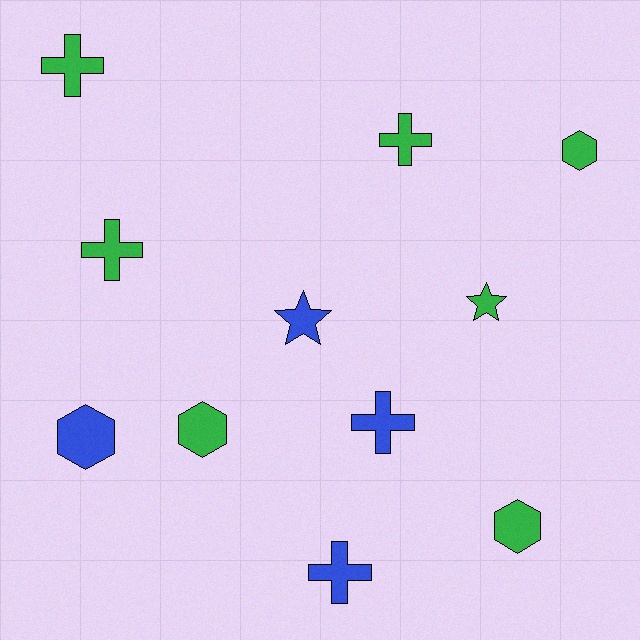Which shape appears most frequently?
Cross, with 5 objects.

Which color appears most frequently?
Green, with 7 objects.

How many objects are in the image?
There are 11 objects.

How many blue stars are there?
There is 1 blue star.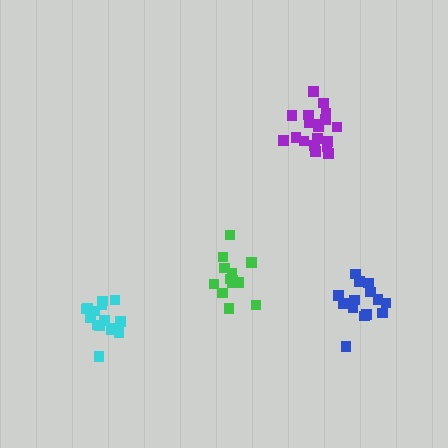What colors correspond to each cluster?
The clusters are colored: green, blue, purple, cyan.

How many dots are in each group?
Group 1: 13 dots, Group 2: 14 dots, Group 3: 19 dots, Group 4: 16 dots (62 total).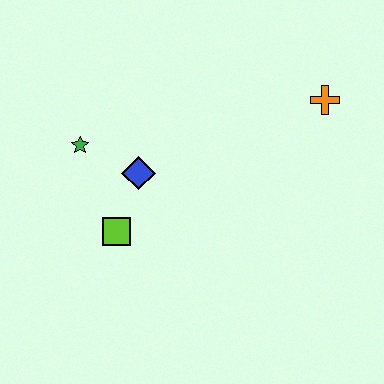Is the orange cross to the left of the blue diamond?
No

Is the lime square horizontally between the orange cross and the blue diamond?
No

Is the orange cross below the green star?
No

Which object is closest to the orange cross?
The blue diamond is closest to the orange cross.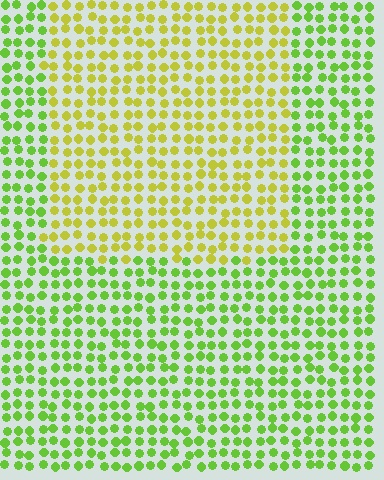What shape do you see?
I see a rectangle.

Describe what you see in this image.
The image is filled with small lime elements in a uniform arrangement. A rectangle-shaped region is visible where the elements are tinted to a slightly different hue, forming a subtle color boundary.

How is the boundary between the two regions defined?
The boundary is defined purely by a slight shift in hue (about 37 degrees). Spacing, size, and orientation are identical on both sides.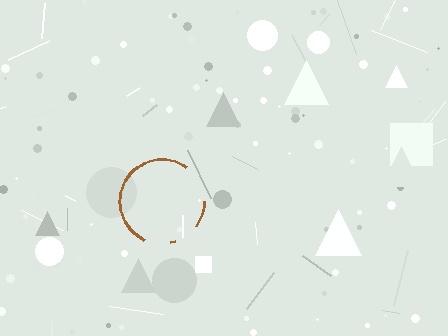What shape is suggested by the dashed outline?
The dashed outline suggests a circle.